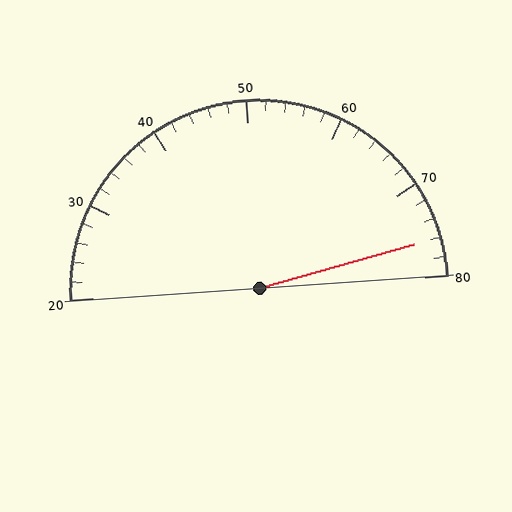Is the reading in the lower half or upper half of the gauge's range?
The reading is in the upper half of the range (20 to 80).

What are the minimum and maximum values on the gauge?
The gauge ranges from 20 to 80.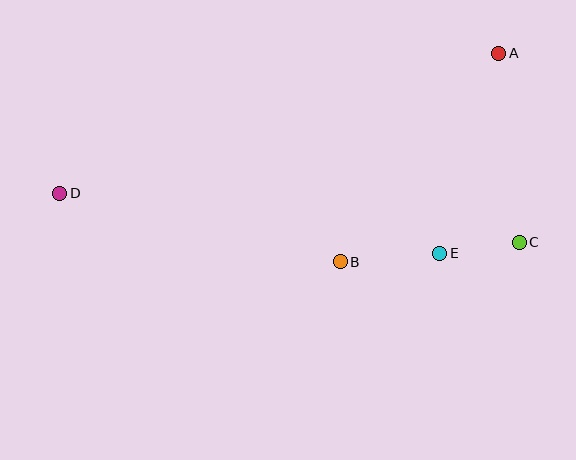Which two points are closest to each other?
Points C and E are closest to each other.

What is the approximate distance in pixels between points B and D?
The distance between B and D is approximately 289 pixels.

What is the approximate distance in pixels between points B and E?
The distance between B and E is approximately 100 pixels.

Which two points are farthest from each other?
Points C and D are farthest from each other.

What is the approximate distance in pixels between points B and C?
The distance between B and C is approximately 180 pixels.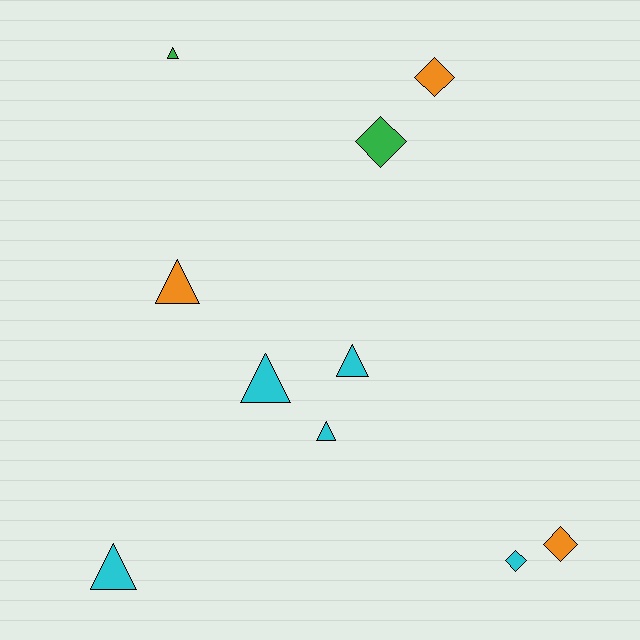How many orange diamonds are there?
There are 2 orange diamonds.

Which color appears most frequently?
Cyan, with 5 objects.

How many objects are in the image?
There are 10 objects.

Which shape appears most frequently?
Triangle, with 6 objects.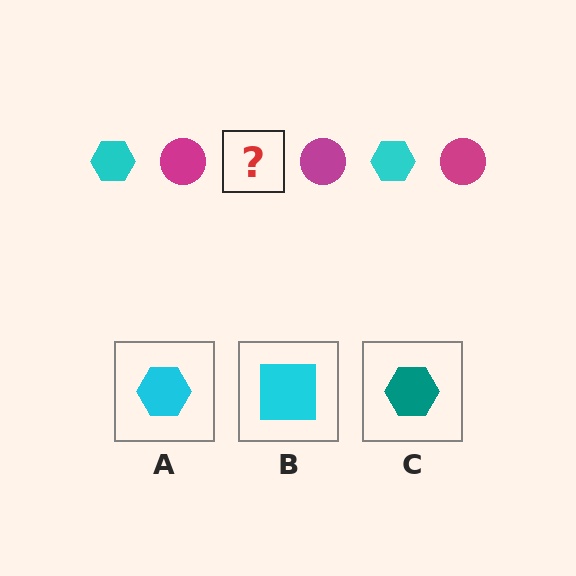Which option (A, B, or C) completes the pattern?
A.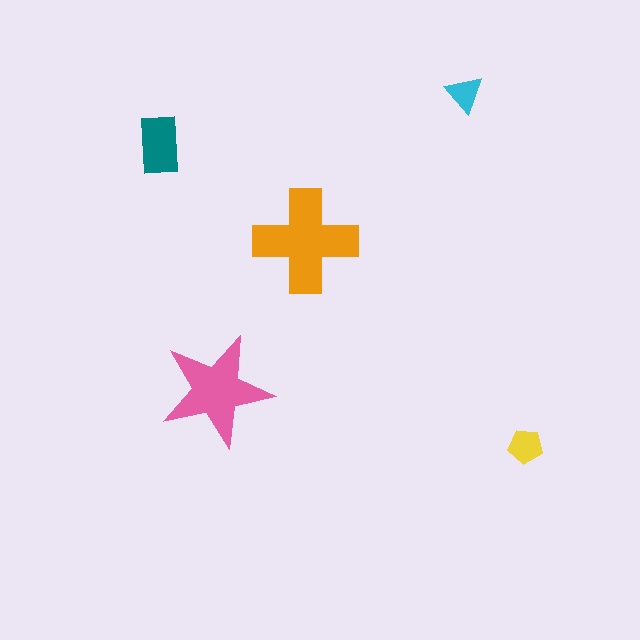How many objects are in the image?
There are 5 objects in the image.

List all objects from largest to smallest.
The orange cross, the pink star, the teal rectangle, the yellow pentagon, the cyan triangle.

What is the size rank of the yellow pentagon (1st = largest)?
4th.